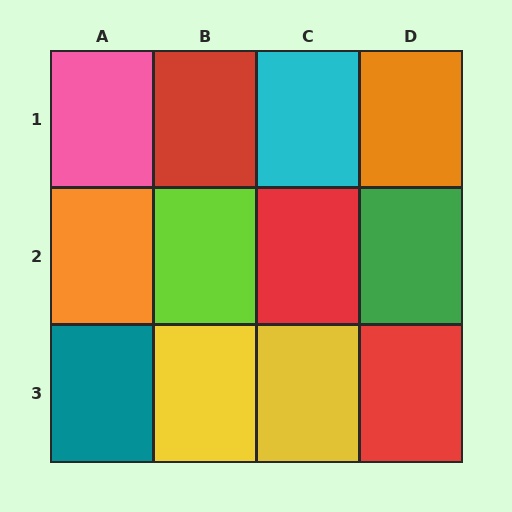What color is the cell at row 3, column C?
Yellow.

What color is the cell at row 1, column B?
Red.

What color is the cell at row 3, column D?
Red.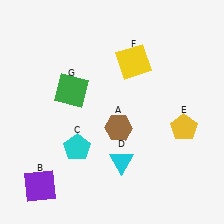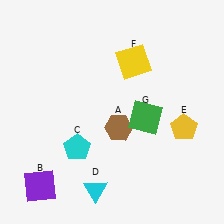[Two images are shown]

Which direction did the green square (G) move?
The green square (G) moved right.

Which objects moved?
The objects that moved are: the cyan triangle (D), the green square (G).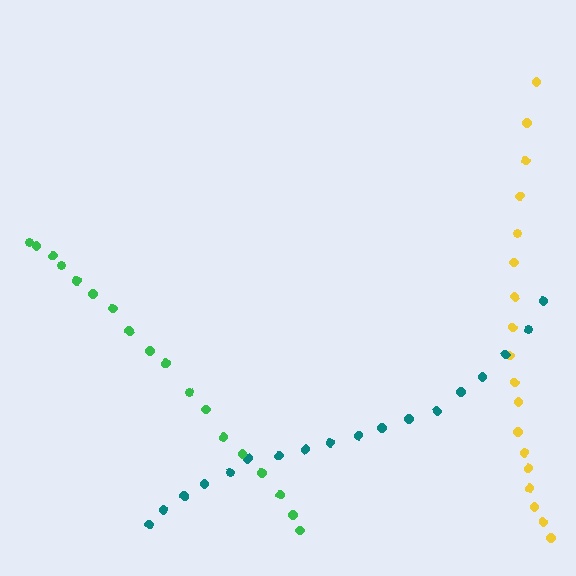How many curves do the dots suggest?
There are 3 distinct paths.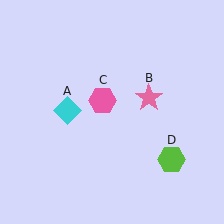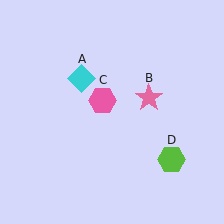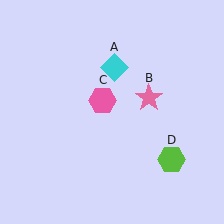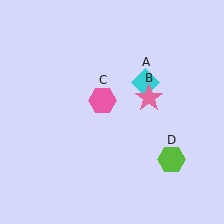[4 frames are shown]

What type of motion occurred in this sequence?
The cyan diamond (object A) rotated clockwise around the center of the scene.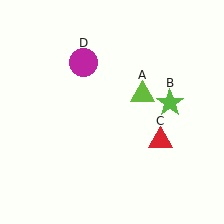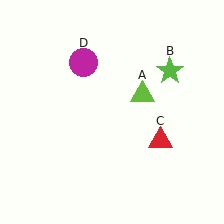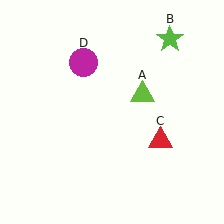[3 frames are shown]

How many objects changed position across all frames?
1 object changed position: lime star (object B).